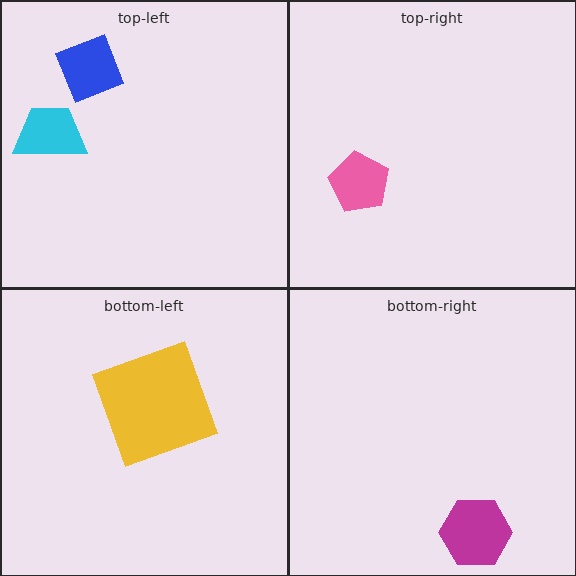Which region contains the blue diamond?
The top-left region.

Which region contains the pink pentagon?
The top-right region.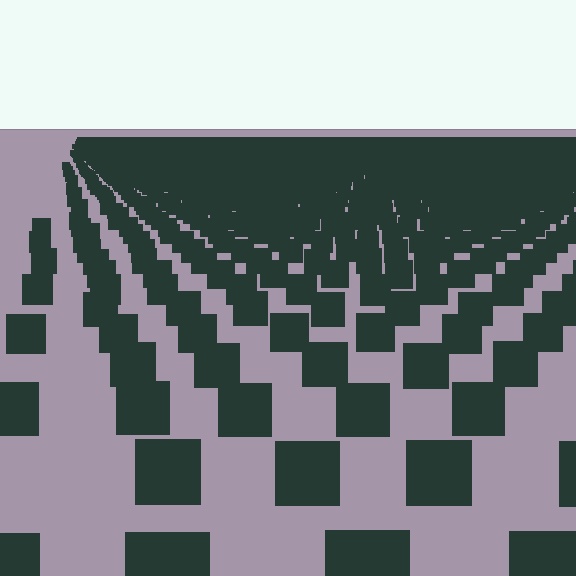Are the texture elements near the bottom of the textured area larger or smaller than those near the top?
Larger. Near the bottom, elements are closer to the viewer and appear at a bigger on-screen size.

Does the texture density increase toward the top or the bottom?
Density increases toward the top.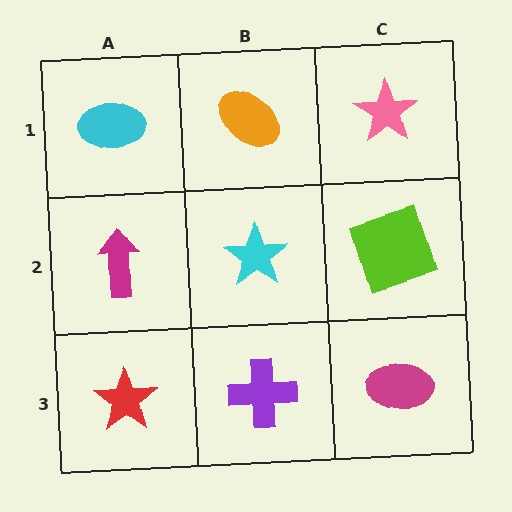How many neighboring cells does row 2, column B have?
4.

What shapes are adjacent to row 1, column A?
A magenta arrow (row 2, column A), an orange ellipse (row 1, column B).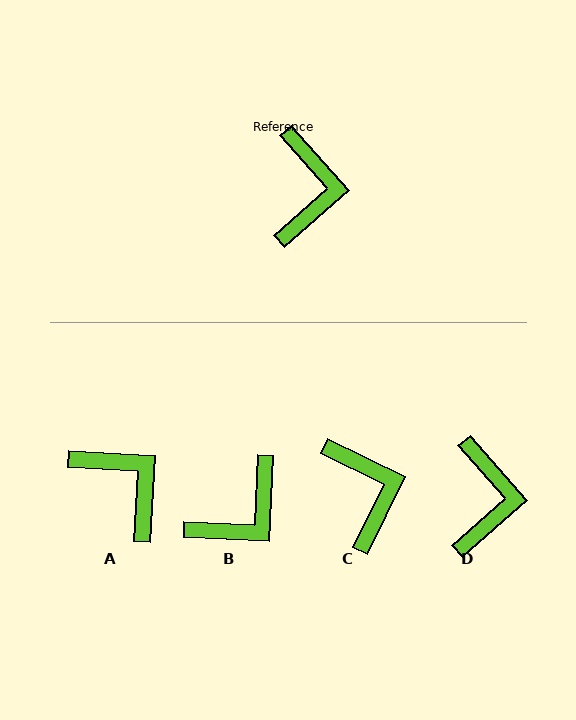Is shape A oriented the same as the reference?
No, it is off by about 45 degrees.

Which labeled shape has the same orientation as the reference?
D.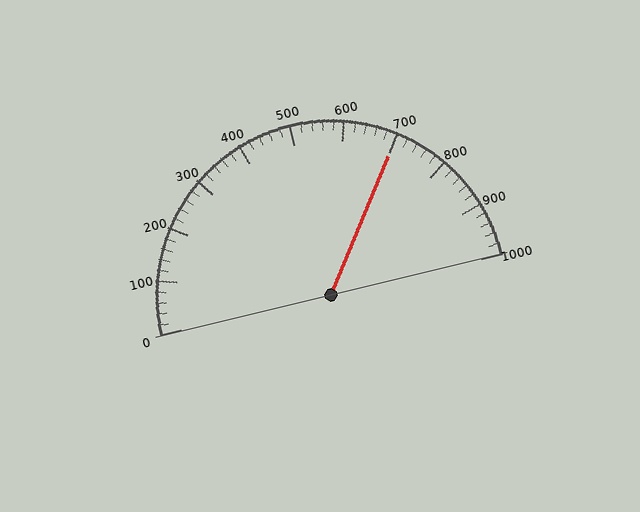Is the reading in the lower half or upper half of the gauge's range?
The reading is in the upper half of the range (0 to 1000).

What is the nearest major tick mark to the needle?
The nearest major tick mark is 700.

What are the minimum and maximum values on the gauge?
The gauge ranges from 0 to 1000.